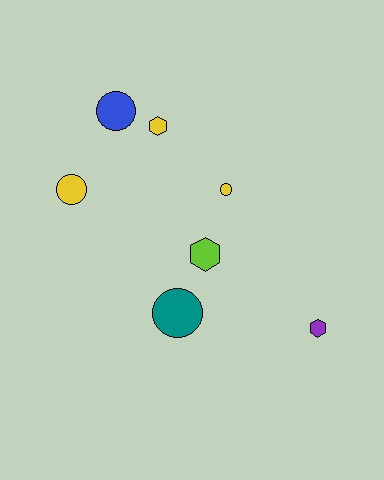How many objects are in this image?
There are 7 objects.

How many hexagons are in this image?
There are 3 hexagons.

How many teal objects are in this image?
There is 1 teal object.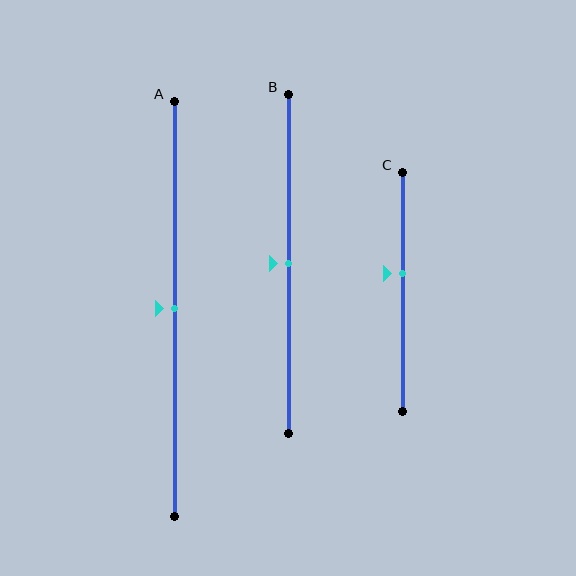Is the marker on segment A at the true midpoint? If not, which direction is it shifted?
Yes, the marker on segment A is at the true midpoint.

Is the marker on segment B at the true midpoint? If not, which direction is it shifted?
Yes, the marker on segment B is at the true midpoint.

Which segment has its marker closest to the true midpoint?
Segment A has its marker closest to the true midpoint.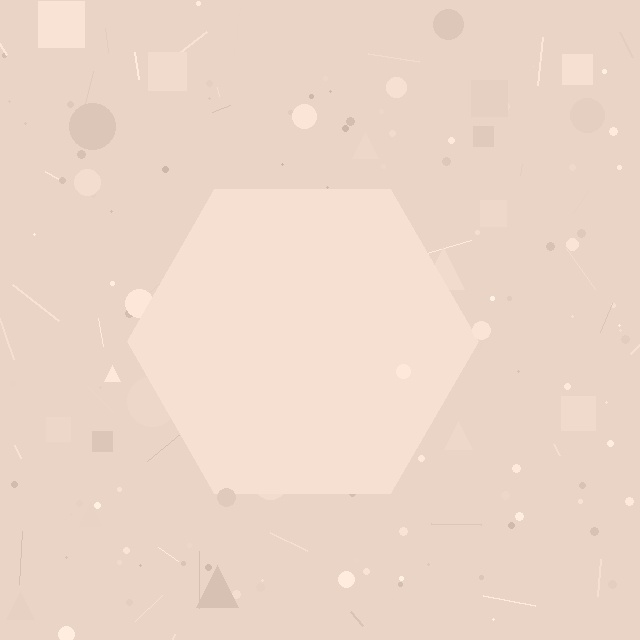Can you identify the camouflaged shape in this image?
The camouflaged shape is a hexagon.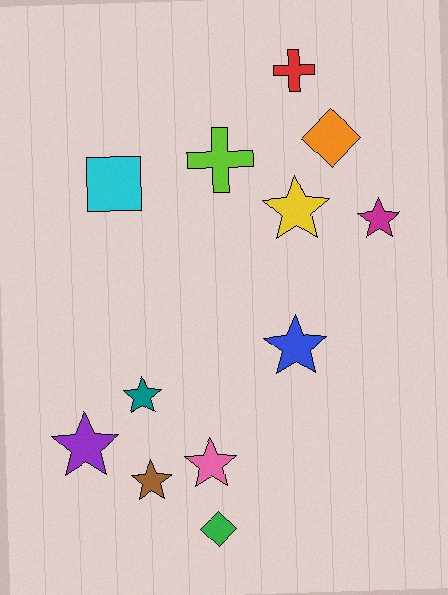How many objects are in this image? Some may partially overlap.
There are 12 objects.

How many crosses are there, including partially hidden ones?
There are 2 crosses.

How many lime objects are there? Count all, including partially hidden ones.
There is 1 lime object.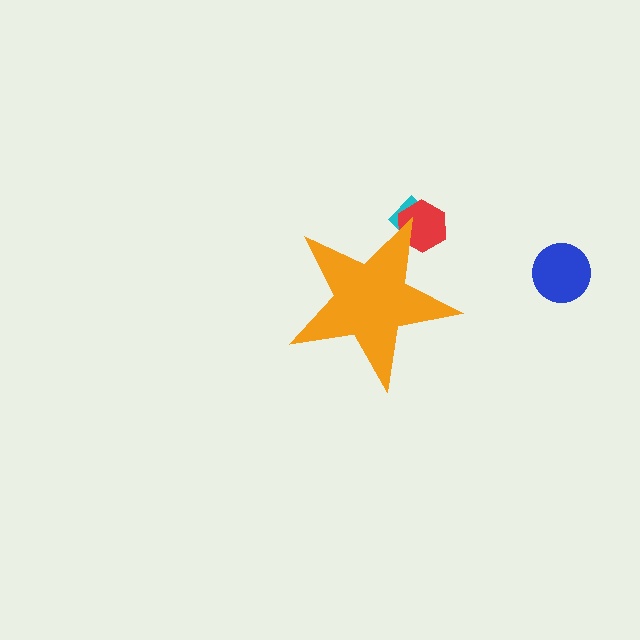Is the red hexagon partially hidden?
Yes, the red hexagon is partially hidden behind the orange star.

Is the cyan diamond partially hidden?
Yes, the cyan diamond is partially hidden behind the orange star.